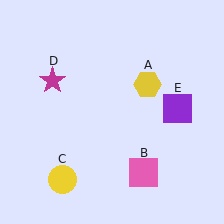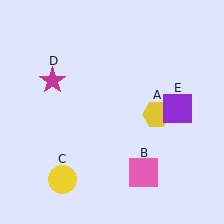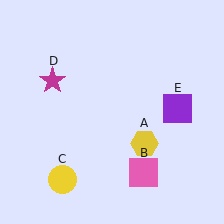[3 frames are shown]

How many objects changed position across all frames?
1 object changed position: yellow hexagon (object A).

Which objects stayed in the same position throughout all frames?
Pink square (object B) and yellow circle (object C) and magenta star (object D) and purple square (object E) remained stationary.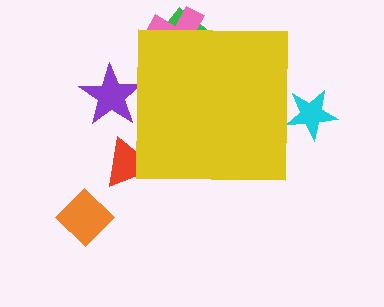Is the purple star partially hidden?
Yes, the purple star is partially hidden behind the yellow square.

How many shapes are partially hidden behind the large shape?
5 shapes are partially hidden.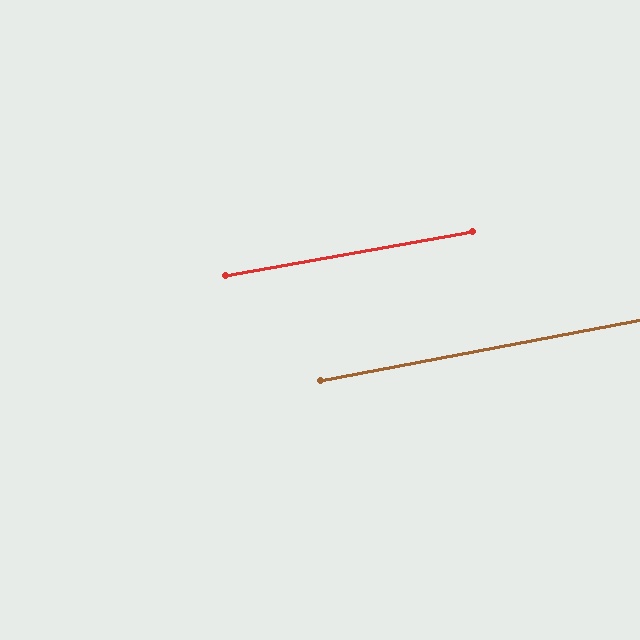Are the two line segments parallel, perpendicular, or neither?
Parallel — their directions differ by only 0.7°.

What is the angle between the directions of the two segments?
Approximately 1 degree.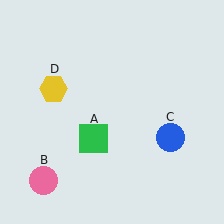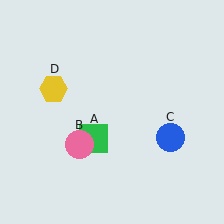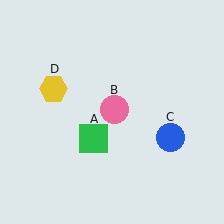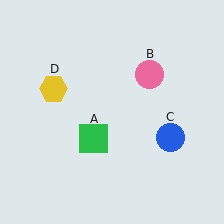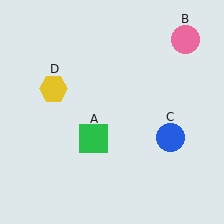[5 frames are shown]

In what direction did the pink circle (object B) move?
The pink circle (object B) moved up and to the right.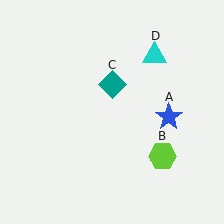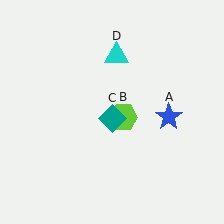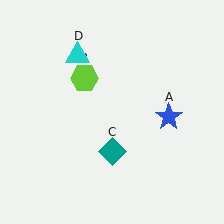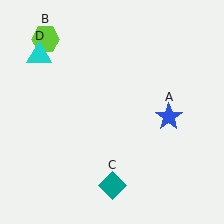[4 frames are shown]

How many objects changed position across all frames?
3 objects changed position: lime hexagon (object B), teal diamond (object C), cyan triangle (object D).